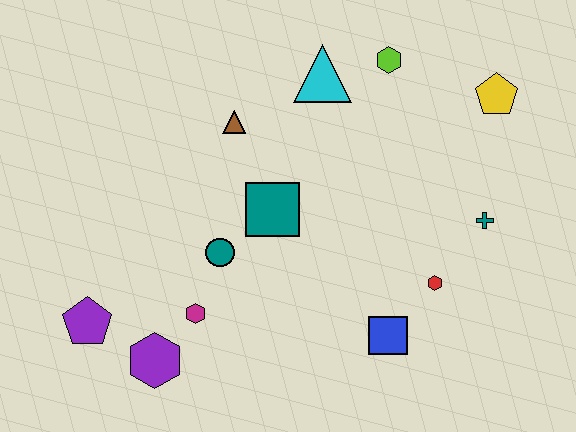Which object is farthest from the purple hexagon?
The yellow pentagon is farthest from the purple hexagon.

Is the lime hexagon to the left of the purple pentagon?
No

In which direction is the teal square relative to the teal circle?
The teal square is to the right of the teal circle.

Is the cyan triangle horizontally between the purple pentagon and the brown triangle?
No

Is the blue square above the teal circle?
No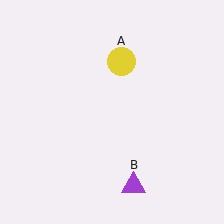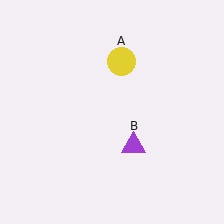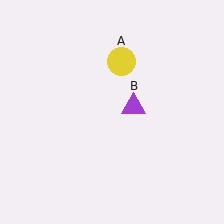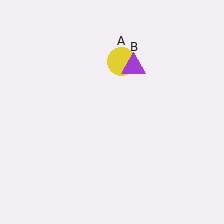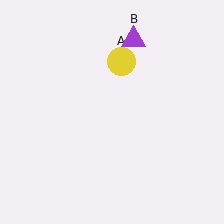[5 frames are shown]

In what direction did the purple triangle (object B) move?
The purple triangle (object B) moved up.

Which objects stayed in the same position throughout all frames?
Yellow circle (object A) remained stationary.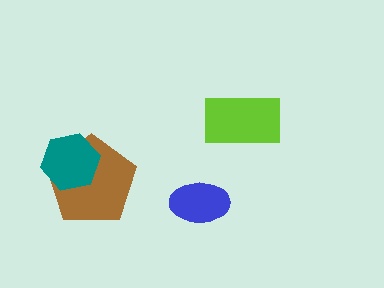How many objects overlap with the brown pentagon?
1 object overlaps with the brown pentagon.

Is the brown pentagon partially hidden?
Yes, it is partially covered by another shape.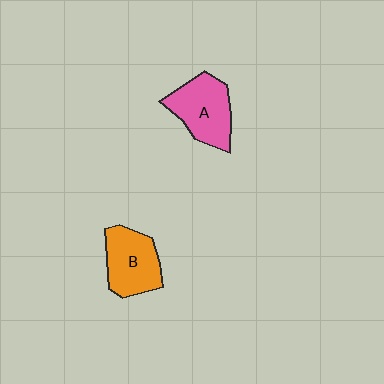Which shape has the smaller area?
Shape B (orange).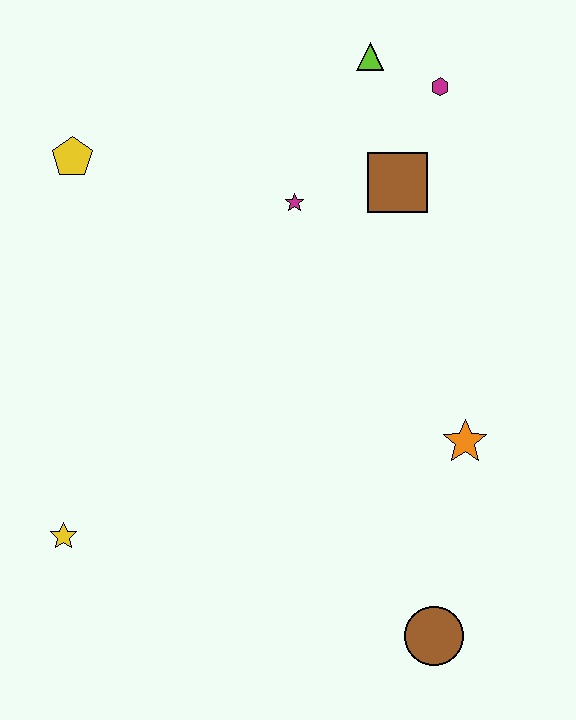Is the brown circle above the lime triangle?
No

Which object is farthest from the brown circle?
The yellow pentagon is farthest from the brown circle.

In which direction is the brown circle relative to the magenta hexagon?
The brown circle is below the magenta hexagon.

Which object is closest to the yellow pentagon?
The magenta star is closest to the yellow pentagon.